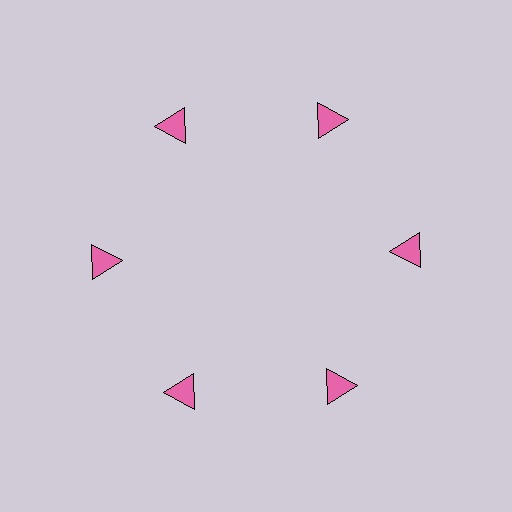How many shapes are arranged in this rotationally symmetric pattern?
There are 6 shapes, arranged in 6 groups of 1.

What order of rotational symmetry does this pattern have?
This pattern has 6-fold rotational symmetry.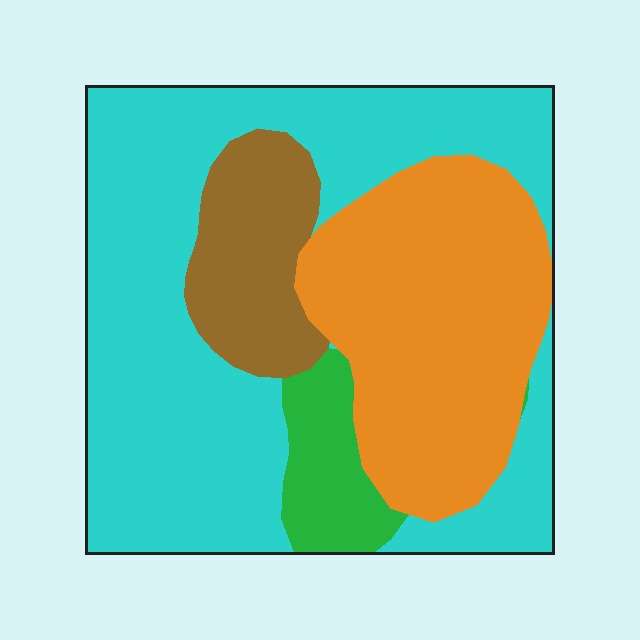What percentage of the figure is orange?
Orange covers 30% of the figure.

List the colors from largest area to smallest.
From largest to smallest: cyan, orange, brown, green.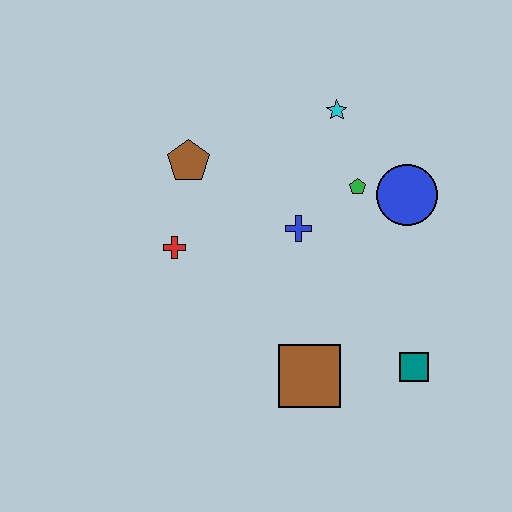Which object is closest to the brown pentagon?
The red cross is closest to the brown pentagon.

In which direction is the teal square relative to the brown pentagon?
The teal square is to the right of the brown pentagon.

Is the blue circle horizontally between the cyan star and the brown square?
No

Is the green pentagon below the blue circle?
No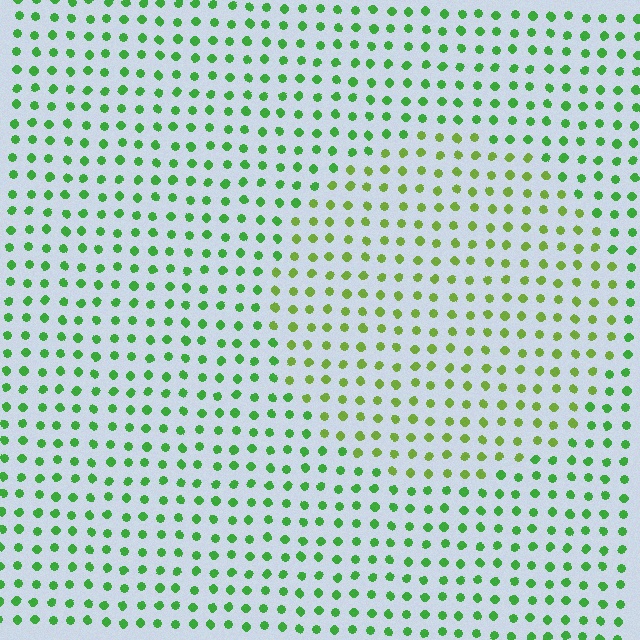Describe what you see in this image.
The image is filled with small green elements in a uniform arrangement. A circle-shaped region is visible where the elements are tinted to a slightly different hue, forming a subtle color boundary.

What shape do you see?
I see a circle.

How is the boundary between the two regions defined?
The boundary is defined purely by a slight shift in hue (about 30 degrees). Spacing, size, and orientation are identical on both sides.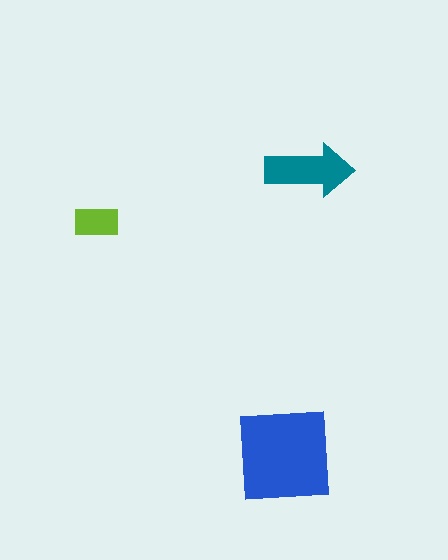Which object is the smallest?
The lime rectangle.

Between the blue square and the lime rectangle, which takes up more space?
The blue square.